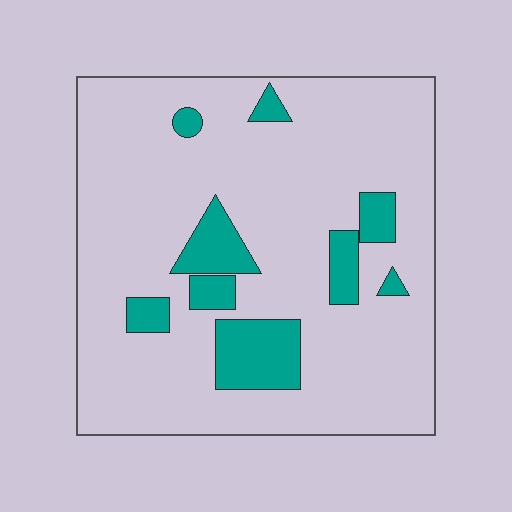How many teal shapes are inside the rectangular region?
9.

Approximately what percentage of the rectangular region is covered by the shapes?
Approximately 15%.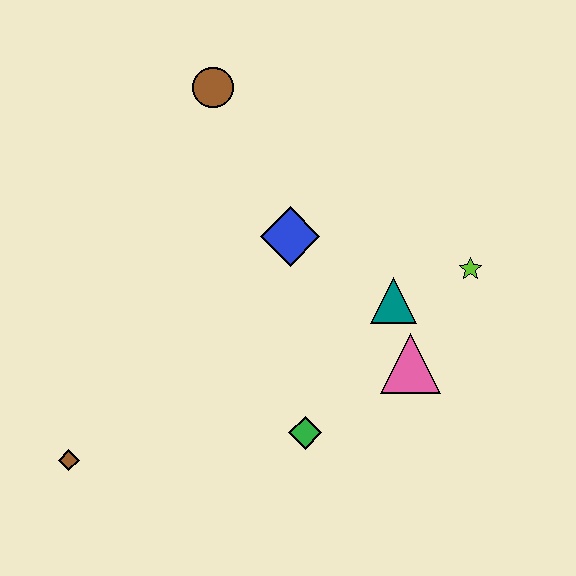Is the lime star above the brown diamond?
Yes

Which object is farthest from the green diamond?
The brown circle is farthest from the green diamond.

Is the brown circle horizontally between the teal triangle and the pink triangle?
No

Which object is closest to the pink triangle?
The teal triangle is closest to the pink triangle.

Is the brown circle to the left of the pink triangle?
Yes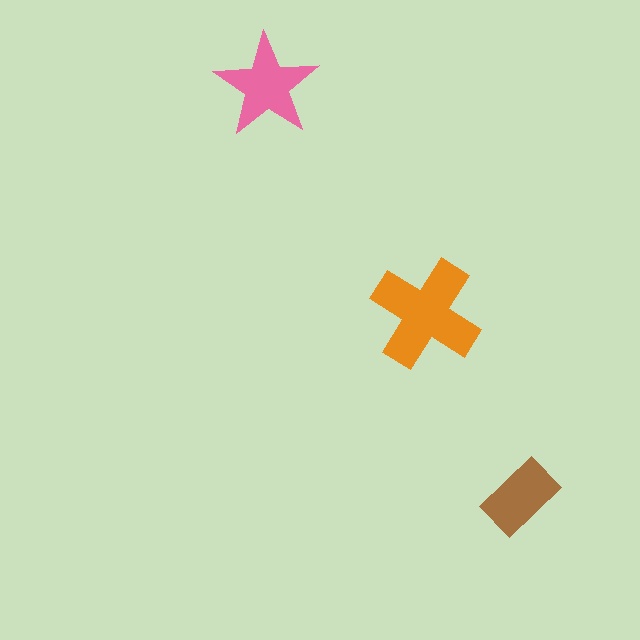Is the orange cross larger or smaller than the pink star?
Larger.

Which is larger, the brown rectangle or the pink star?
The pink star.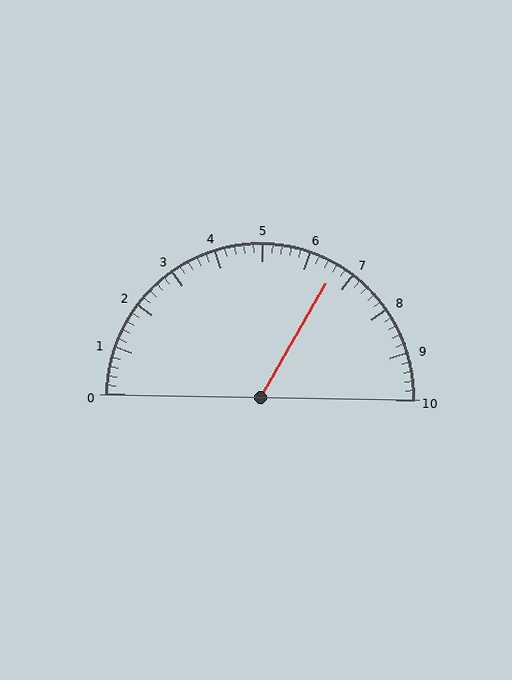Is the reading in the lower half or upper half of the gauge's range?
The reading is in the upper half of the range (0 to 10).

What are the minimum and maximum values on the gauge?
The gauge ranges from 0 to 10.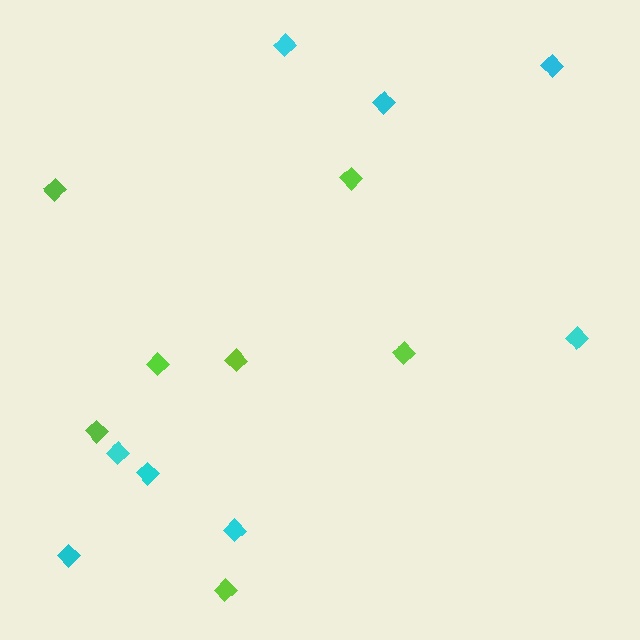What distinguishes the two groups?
There are 2 groups: one group of cyan diamonds (8) and one group of lime diamonds (7).